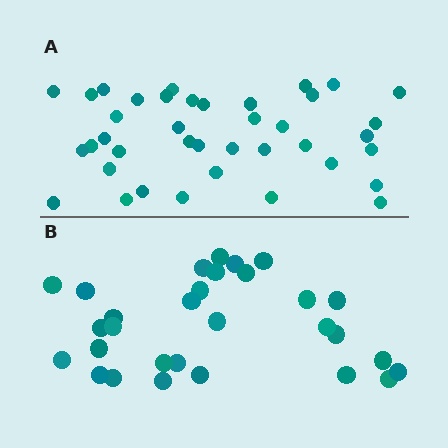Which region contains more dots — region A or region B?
Region A (the top region) has more dots.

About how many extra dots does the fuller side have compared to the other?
Region A has roughly 8 or so more dots than region B.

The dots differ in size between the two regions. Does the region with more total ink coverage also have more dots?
No. Region B has more total ink coverage because its dots are larger, but region A actually contains more individual dots. Total area can be misleading — the number of items is what matters here.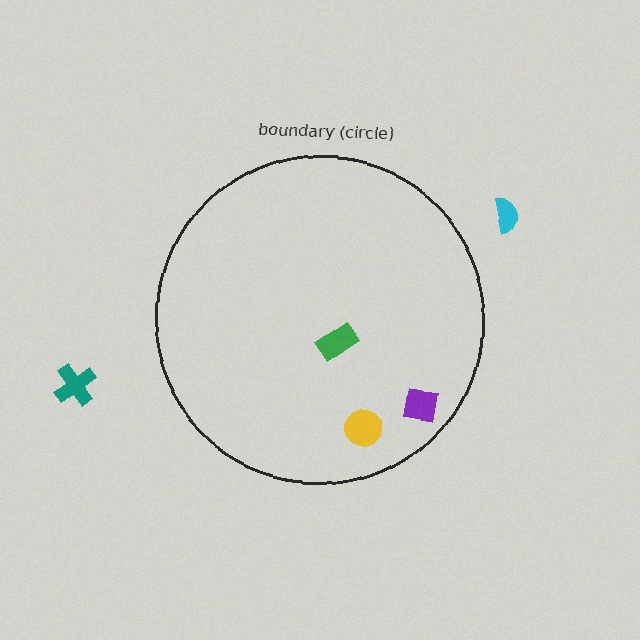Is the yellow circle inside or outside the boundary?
Inside.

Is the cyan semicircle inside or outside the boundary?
Outside.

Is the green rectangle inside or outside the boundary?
Inside.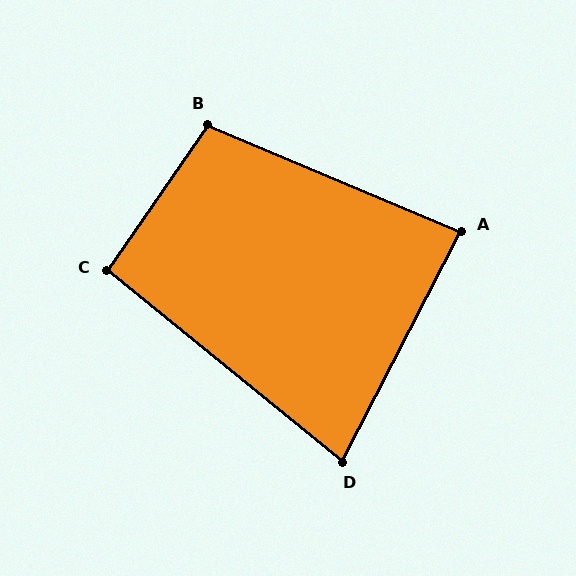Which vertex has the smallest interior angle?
D, at approximately 78 degrees.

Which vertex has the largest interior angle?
B, at approximately 102 degrees.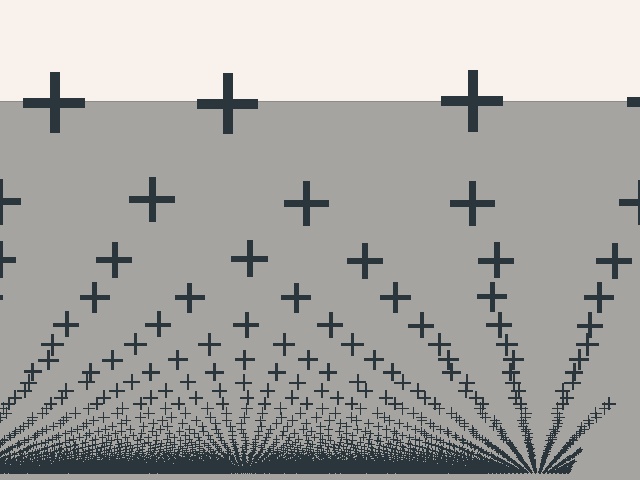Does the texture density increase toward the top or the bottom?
Density increases toward the bottom.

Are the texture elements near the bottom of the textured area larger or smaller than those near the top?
Smaller. The gradient is inverted — elements near the bottom are smaller and denser.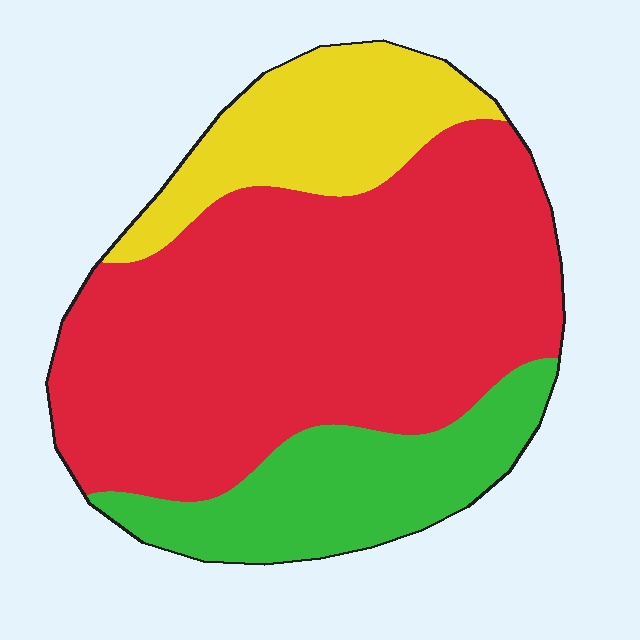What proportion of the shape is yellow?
Yellow covers 18% of the shape.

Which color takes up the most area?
Red, at roughly 60%.